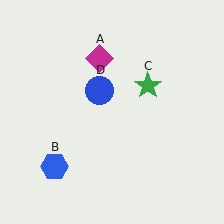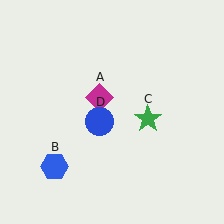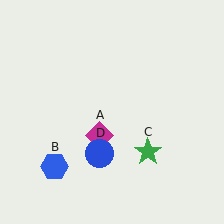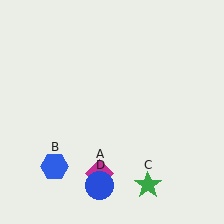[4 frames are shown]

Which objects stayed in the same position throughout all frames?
Blue hexagon (object B) remained stationary.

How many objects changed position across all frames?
3 objects changed position: magenta diamond (object A), green star (object C), blue circle (object D).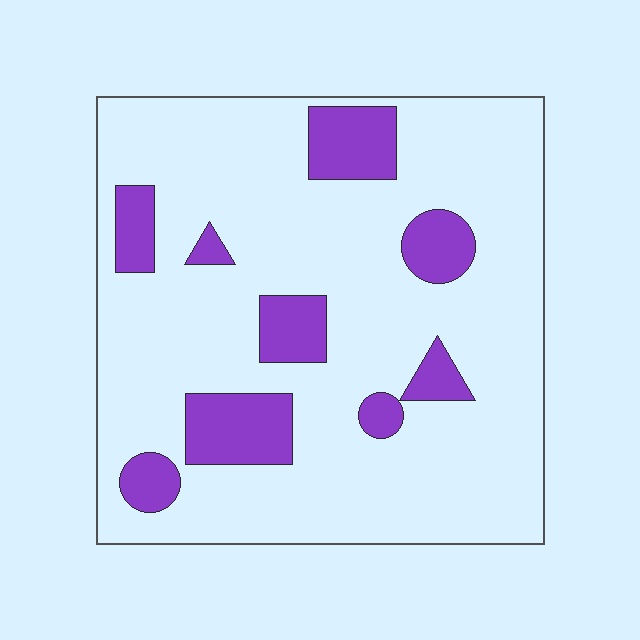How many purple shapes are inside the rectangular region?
9.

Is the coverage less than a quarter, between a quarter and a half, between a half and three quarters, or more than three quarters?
Less than a quarter.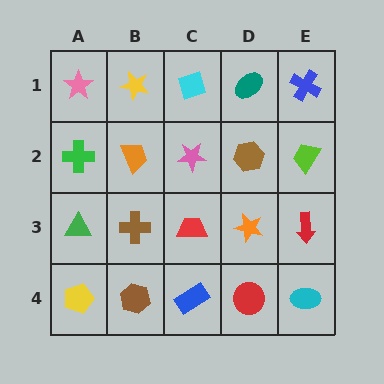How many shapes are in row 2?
5 shapes.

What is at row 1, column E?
A blue cross.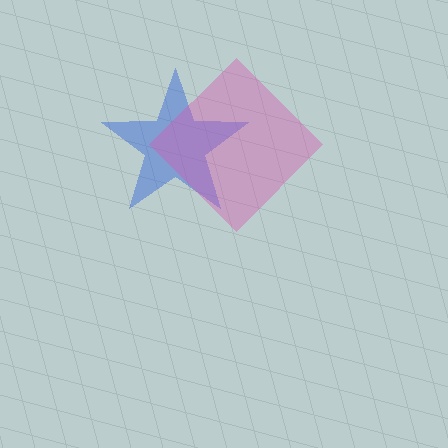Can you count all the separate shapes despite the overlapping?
Yes, there are 2 separate shapes.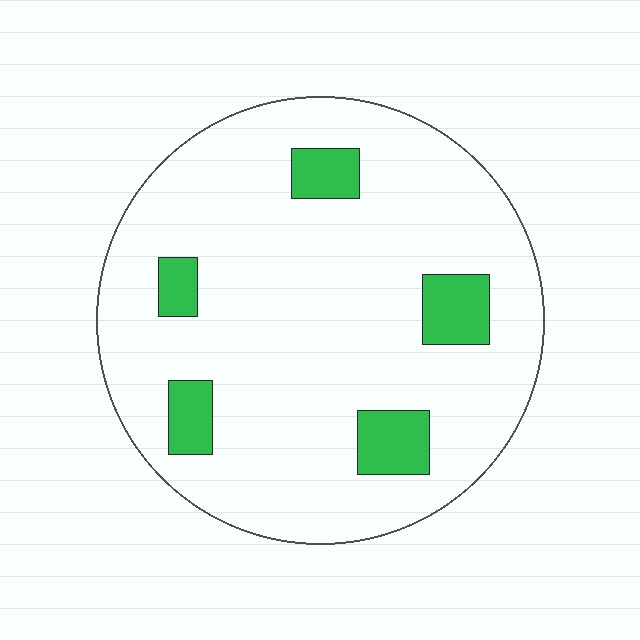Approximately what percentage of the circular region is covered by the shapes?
Approximately 10%.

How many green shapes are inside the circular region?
5.